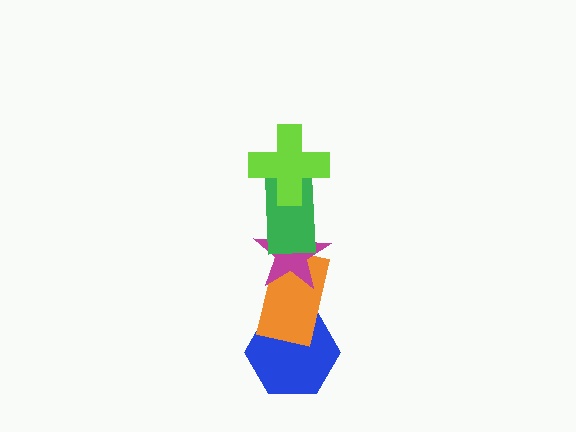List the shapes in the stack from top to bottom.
From top to bottom: the lime cross, the green rectangle, the magenta star, the orange rectangle, the blue hexagon.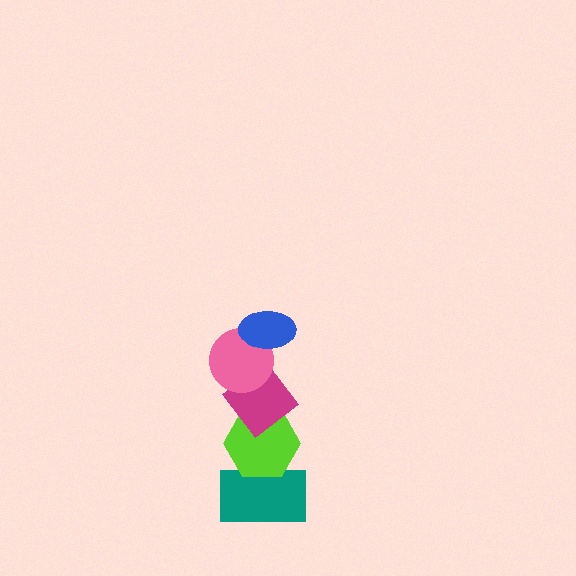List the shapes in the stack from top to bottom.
From top to bottom: the blue ellipse, the pink circle, the magenta diamond, the lime hexagon, the teal rectangle.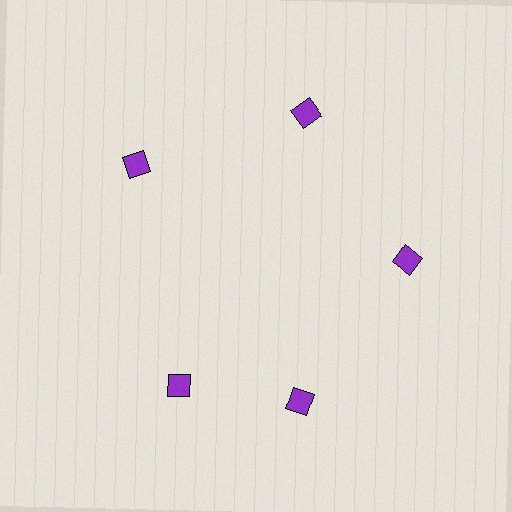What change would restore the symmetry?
The symmetry would be restored by rotating it back into even spacing with its neighbors so that all 5 diamonds sit at equal angles and equal distance from the center.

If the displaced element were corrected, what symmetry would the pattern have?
It would have 5-fold rotational symmetry — the pattern would map onto itself every 72 degrees.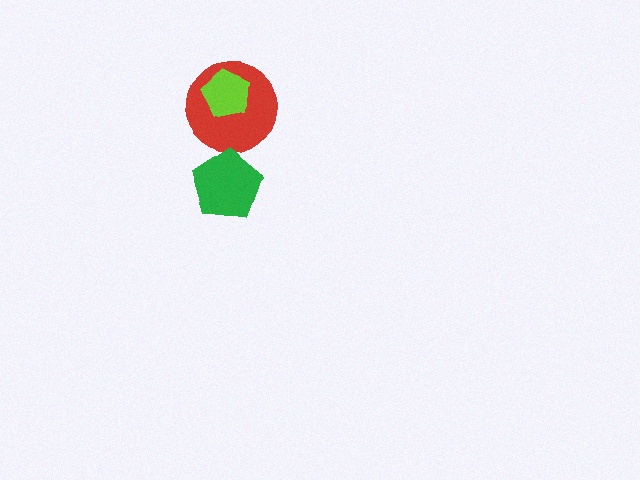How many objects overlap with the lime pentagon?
1 object overlaps with the lime pentagon.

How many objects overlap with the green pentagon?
0 objects overlap with the green pentagon.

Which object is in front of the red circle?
The lime pentagon is in front of the red circle.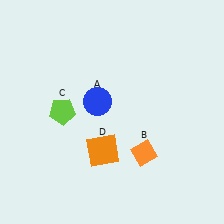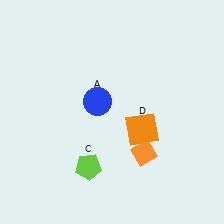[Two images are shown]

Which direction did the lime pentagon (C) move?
The lime pentagon (C) moved down.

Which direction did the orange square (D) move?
The orange square (D) moved right.